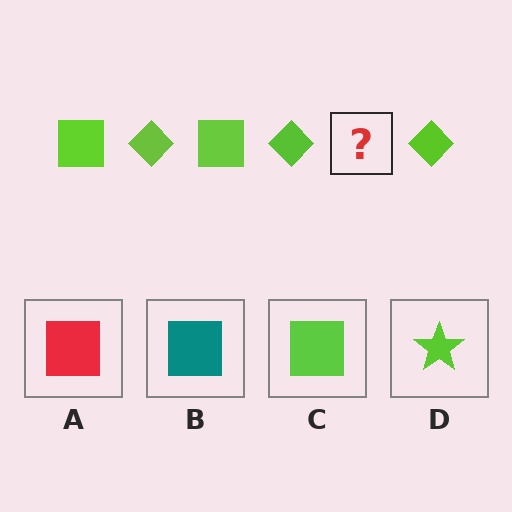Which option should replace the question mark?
Option C.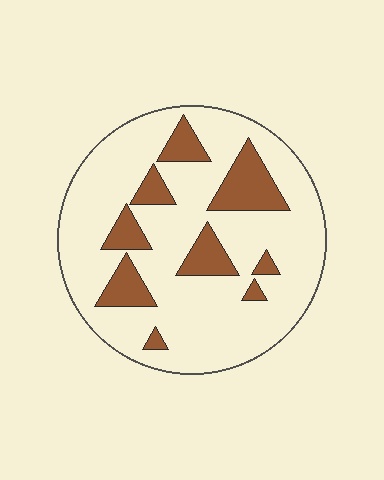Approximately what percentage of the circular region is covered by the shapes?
Approximately 20%.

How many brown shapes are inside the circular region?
9.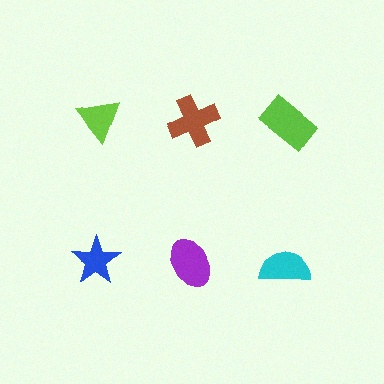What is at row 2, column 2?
A purple ellipse.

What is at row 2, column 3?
A cyan semicircle.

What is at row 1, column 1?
A lime triangle.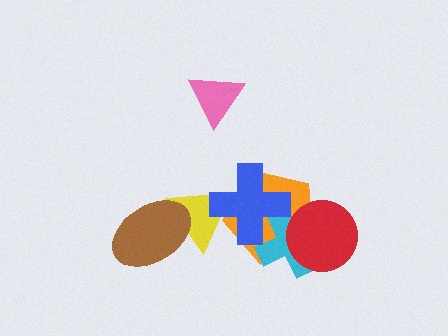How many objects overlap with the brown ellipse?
1 object overlaps with the brown ellipse.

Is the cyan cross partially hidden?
Yes, it is partially covered by another shape.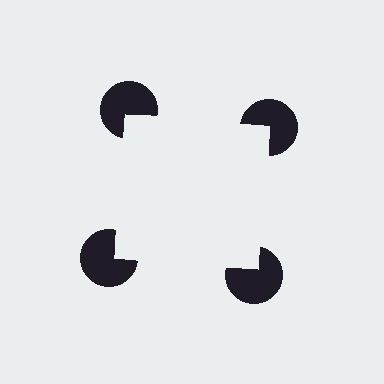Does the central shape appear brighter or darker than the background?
It typically appears slightly brighter than the background, even though no actual brightness change is drawn.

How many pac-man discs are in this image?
There are 4 — one at each vertex of the illusory square.